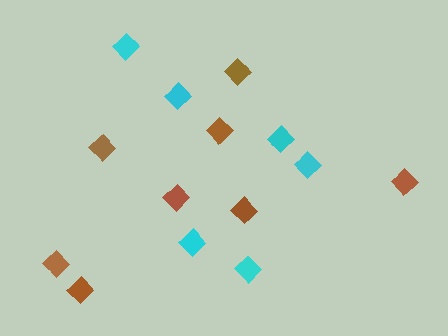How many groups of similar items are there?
There are 2 groups: one group of cyan diamonds (6) and one group of brown diamonds (8).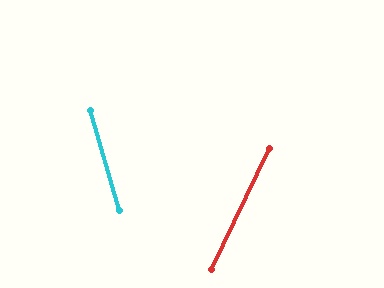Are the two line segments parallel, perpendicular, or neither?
Neither parallel nor perpendicular — they differ by about 42°.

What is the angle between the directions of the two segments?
Approximately 42 degrees.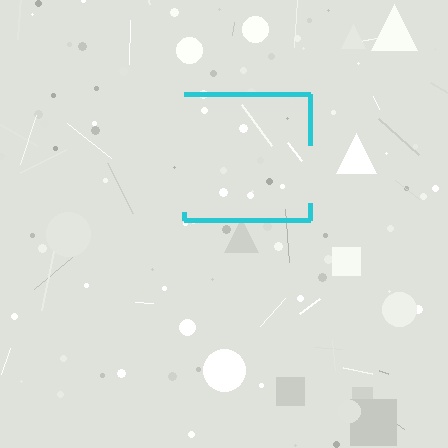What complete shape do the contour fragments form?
The contour fragments form a square.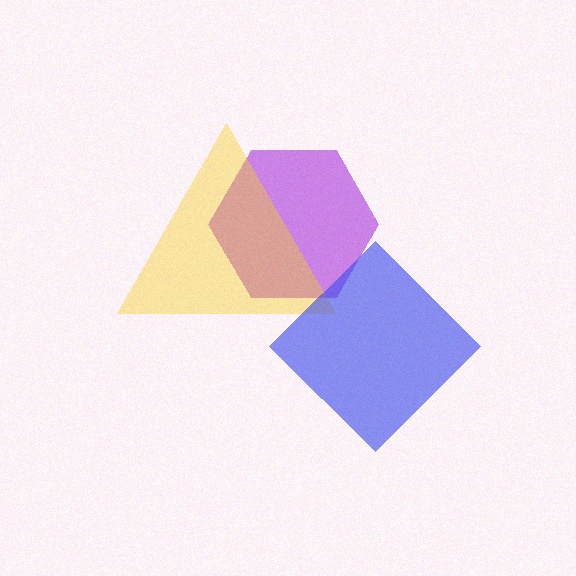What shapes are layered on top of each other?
The layered shapes are: a purple hexagon, a yellow triangle, a blue diamond.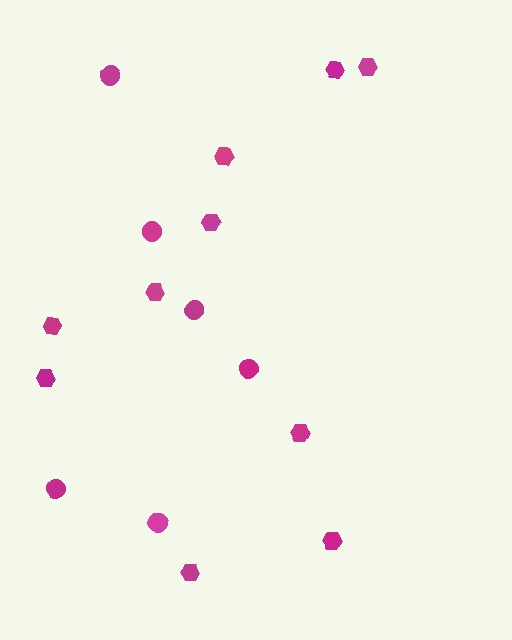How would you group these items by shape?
There are 2 groups: one group of hexagons (10) and one group of circles (6).